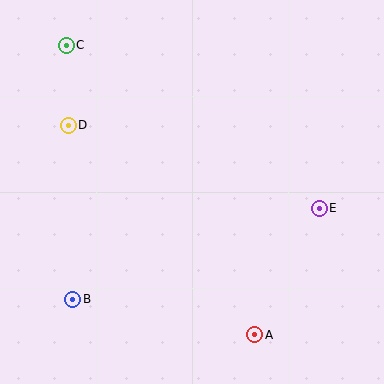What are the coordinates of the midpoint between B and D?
The midpoint between B and D is at (70, 212).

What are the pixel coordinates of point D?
Point D is at (68, 125).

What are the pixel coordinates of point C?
Point C is at (66, 45).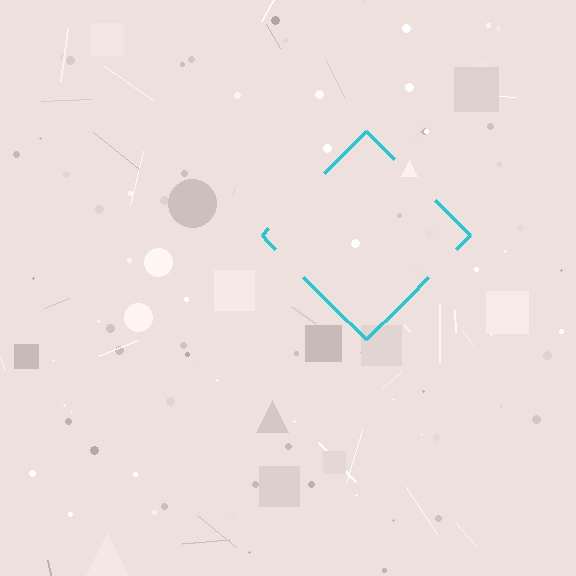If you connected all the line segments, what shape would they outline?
They would outline a diamond.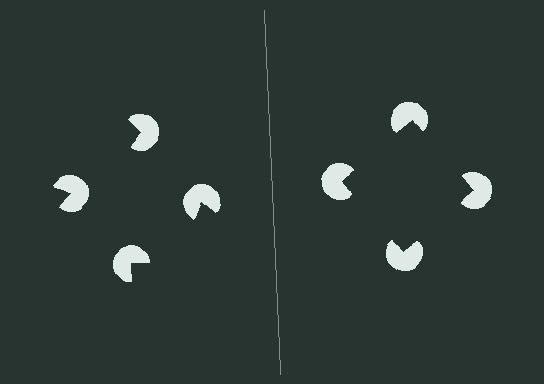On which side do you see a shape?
An illusory square appears on the right side. On the left side the wedge cuts are rotated, so no coherent shape forms.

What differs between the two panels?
The pac-man discs are positioned identically on both sides; only the wedge orientations differ. On the right they align to a square; on the left they are misaligned.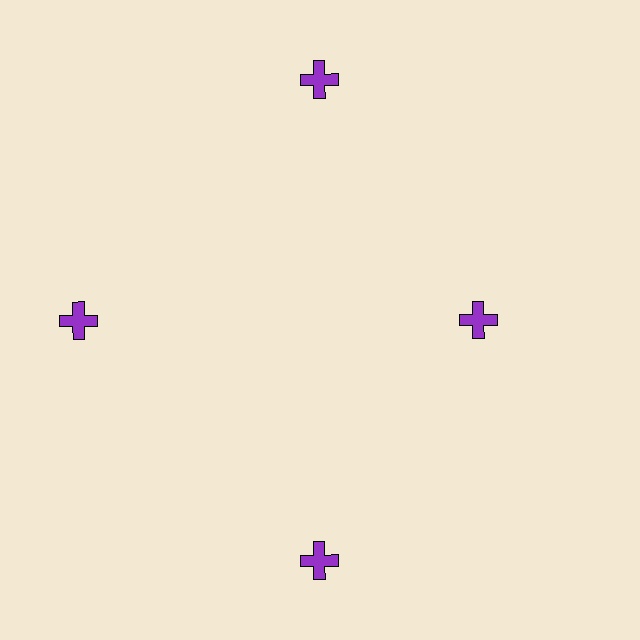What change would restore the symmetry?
The symmetry would be restored by moving it outward, back onto the ring so that all 4 crosses sit at equal angles and equal distance from the center.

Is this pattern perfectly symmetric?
No. The 4 purple crosses are arranged in a ring, but one element near the 3 o'clock position is pulled inward toward the center, breaking the 4-fold rotational symmetry.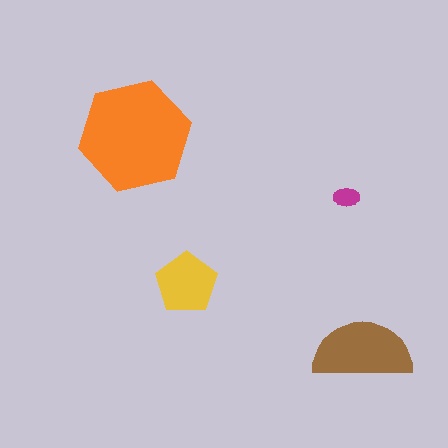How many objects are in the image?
There are 4 objects in the image.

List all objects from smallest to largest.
The magenta ellipse, the yellow pentagon, the brown semicircle, the orange hexagon.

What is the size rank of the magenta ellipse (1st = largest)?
4th.